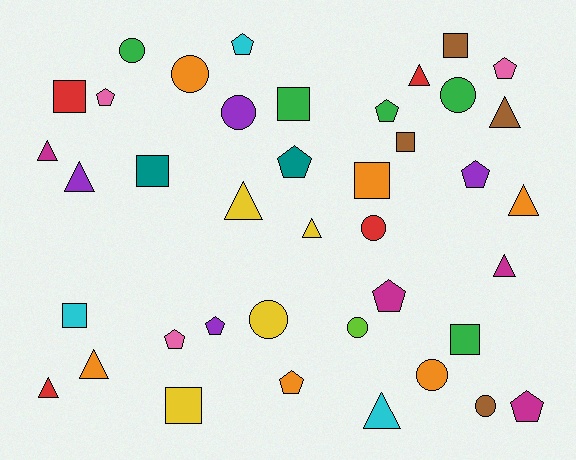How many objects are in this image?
There are 40 objects.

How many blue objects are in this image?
There are no blue objects.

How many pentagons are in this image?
There are 11 pentagons.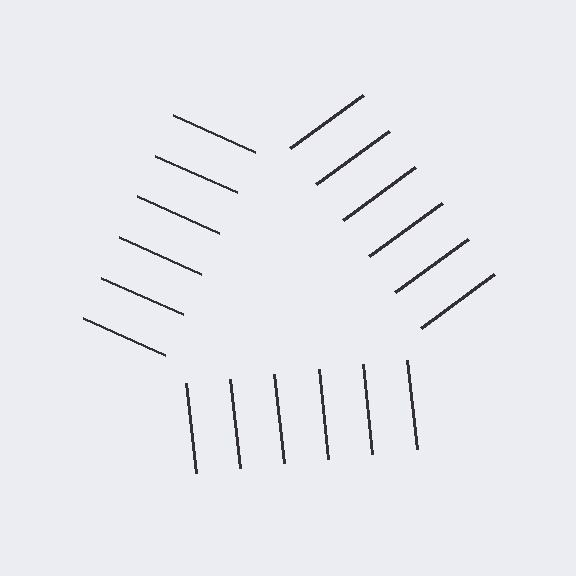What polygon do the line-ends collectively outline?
An illusory triangle — the line segments terminate on its edges but no continuous stroke is drawn.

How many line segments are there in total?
18 — 6 along each of the 3 edges.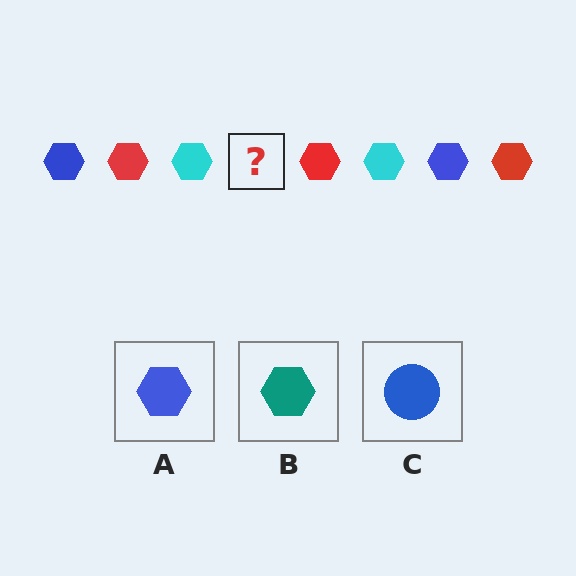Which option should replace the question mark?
Option A.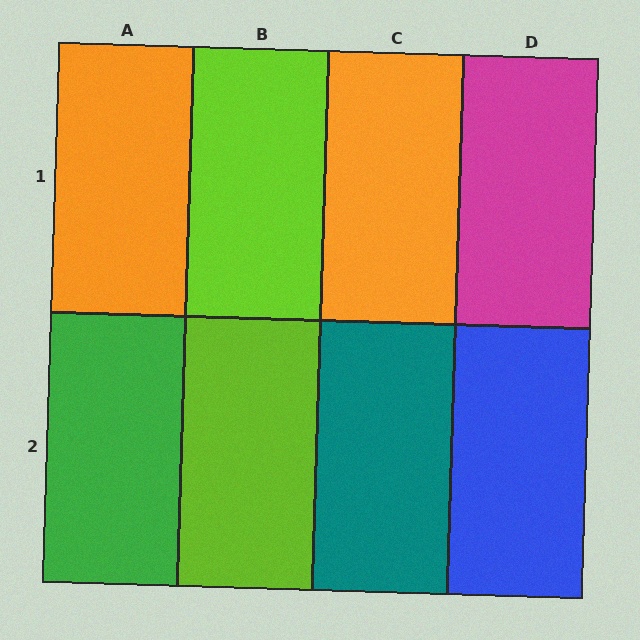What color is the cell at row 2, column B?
Lime.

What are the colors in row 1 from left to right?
Orange, lime, orange, magenta.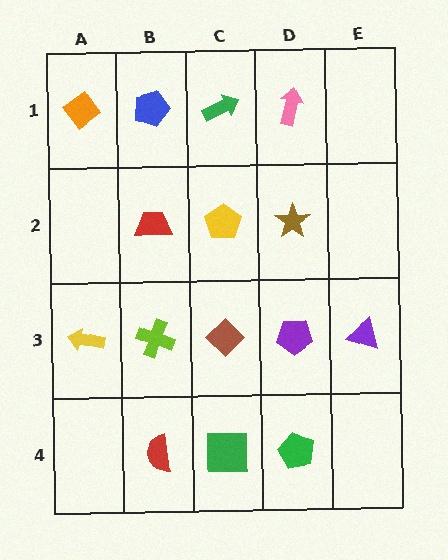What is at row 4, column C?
A green square.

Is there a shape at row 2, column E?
No, that cell is empty.